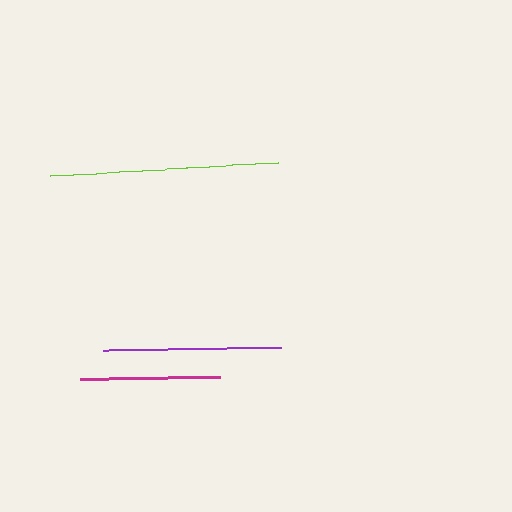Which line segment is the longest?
The lime line is the longest at approximately 230 pixels.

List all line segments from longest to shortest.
From longest to shortest: lime, purple, magenta.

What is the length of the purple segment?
The purple segment is approximately 178 pixels long.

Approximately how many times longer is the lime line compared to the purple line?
The lime line is approximately 1.3 times the length of the purple line.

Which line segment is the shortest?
The magenta line is the shortest at approximately 140 pixels.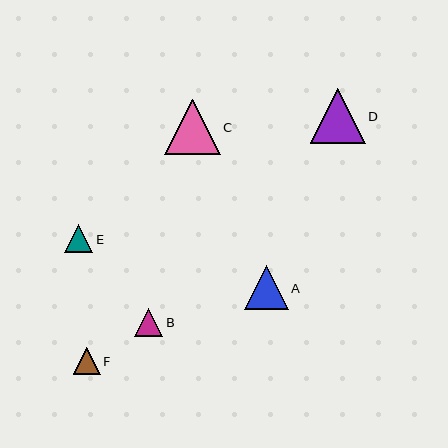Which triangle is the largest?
Triangle C is the largest with a size of approximately 55 pixels.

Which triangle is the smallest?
Triangle F is the smallest with a size of approximately 27 pixels.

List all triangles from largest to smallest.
From largest to smallest: C, D, A, B, E, F.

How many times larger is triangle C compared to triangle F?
Triangle C is approximately 2.1 times the size of triangle F.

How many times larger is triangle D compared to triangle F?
Triangle D is approximately 2.0 times the size of triangle F.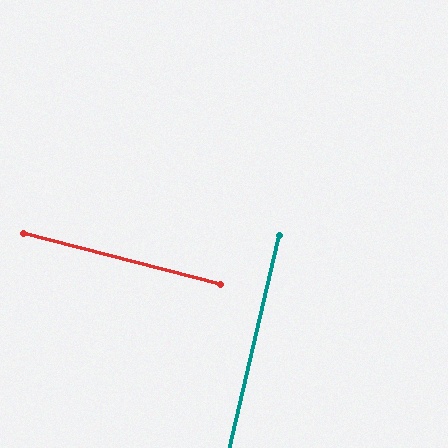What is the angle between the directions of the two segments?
Approximately 88 degrees.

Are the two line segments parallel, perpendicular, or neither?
Perpendicular — they meet at approximately 88°.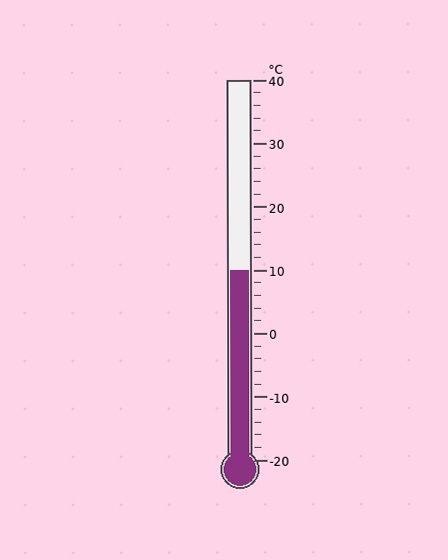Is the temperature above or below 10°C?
The temperature is at 10°C.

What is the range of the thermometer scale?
The thermometer scale ranges from -20°C to 40°C.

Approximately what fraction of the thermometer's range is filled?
The thermometer is filled to approximately 50% of its range.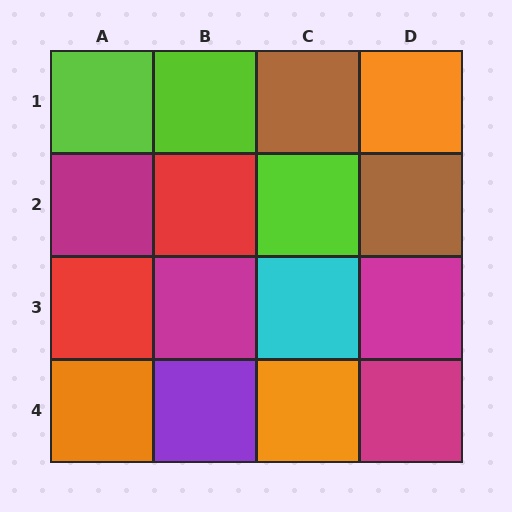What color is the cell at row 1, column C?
Brown.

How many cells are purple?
1 cell is purple.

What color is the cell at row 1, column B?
Lime.